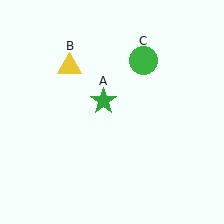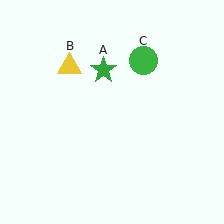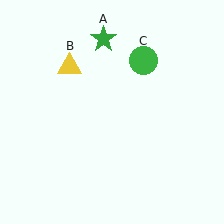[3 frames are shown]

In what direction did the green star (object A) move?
The green star (object A) moved up.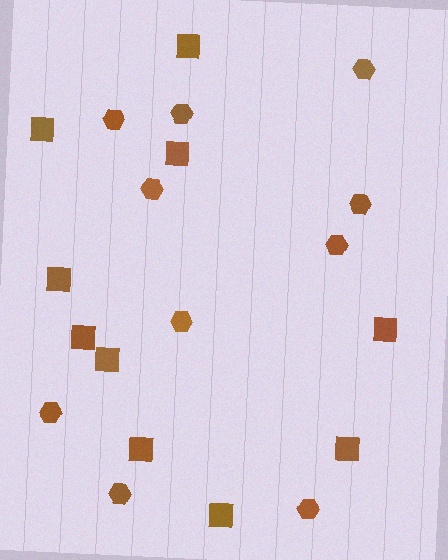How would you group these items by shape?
There are 2 groups: one group of hexagons (10) and one group of squares (10).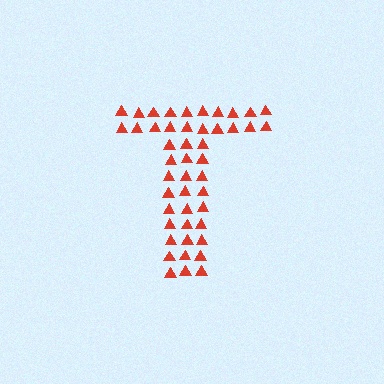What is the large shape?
The large shape is the letter T.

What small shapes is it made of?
It is made of small triangles.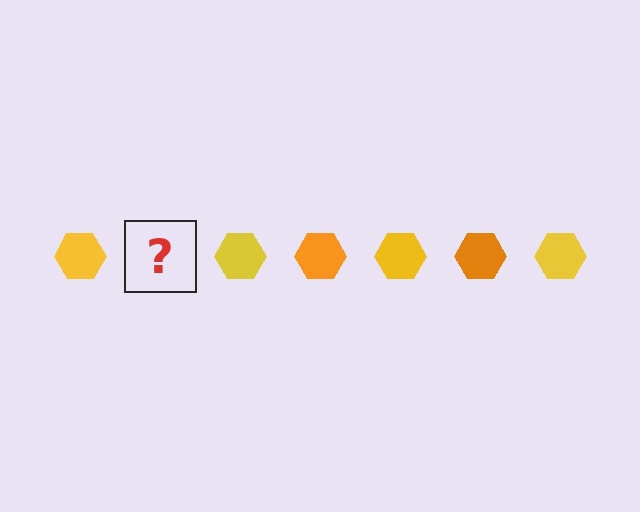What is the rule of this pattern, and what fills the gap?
The rule is that the pattern cycles through yellow, orange hexagons. The gap should be filled with an orange hexagon.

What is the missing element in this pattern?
The missing element is an orange hexagon.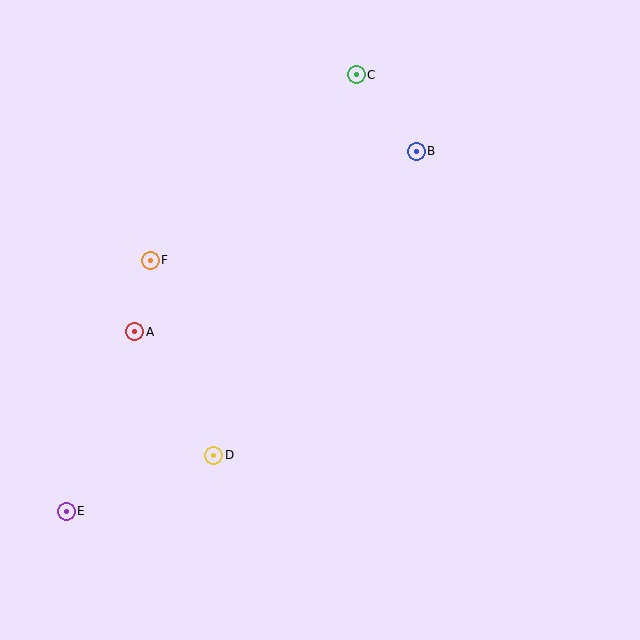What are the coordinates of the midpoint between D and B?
The midpoint between D and B is at (315, 303).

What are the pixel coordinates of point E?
Point E is at (66, 511).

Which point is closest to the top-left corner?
Point F is closest to the top-left corner.